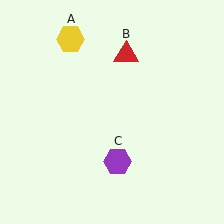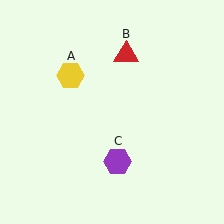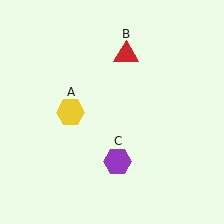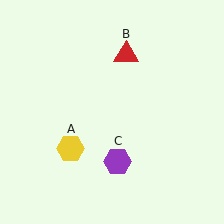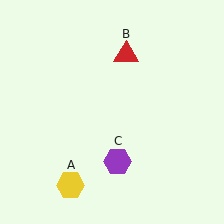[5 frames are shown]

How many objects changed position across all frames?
1 object changed position: yellow hexagon (object A).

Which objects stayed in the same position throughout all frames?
Red triangle (object B) and purple hexagon (object C) remained stationary.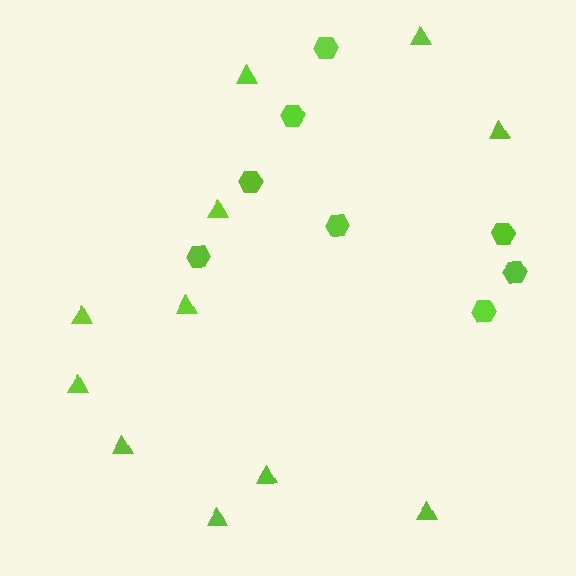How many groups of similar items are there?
There are 2 groups: one group of hexagons (8) and one group of triangles (11).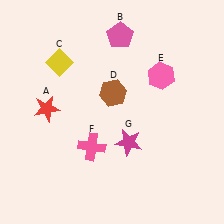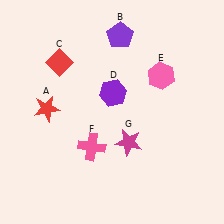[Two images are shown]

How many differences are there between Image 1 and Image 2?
There are 3 differences between the two images.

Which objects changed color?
B changed from pink to purple. C changed from yellow to red. D changed from brown to purple.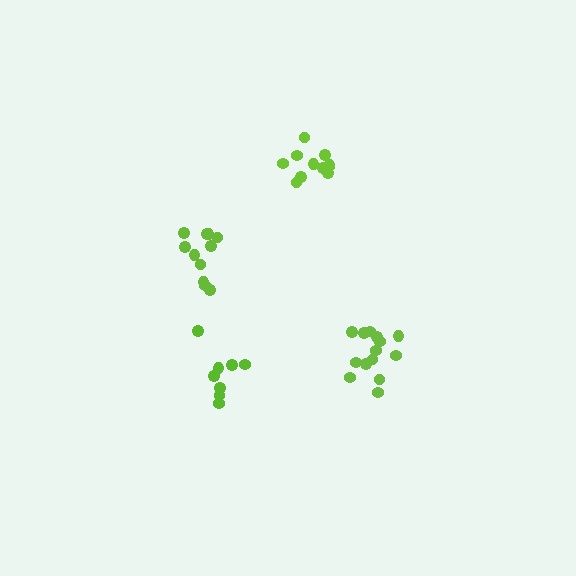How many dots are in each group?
Group 1: 11 dots, Group 2: 14 dots, Group 3: 8 dots, Group 4: 11 dots (44 total).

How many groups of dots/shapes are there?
There are 4 groups.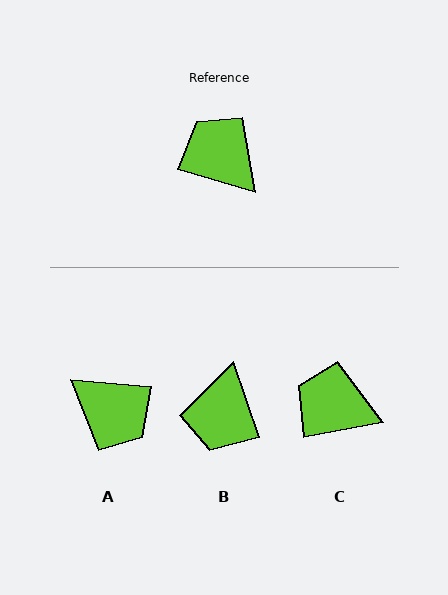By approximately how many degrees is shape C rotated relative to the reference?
Approximately 27 degrees counter-clockwise.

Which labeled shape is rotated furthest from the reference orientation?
A, about 168 degrees away.